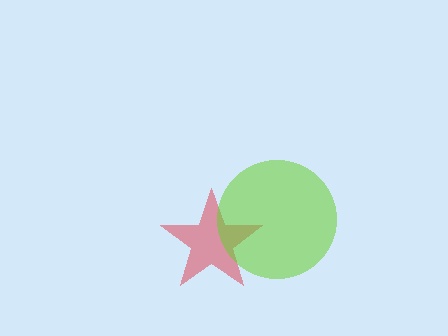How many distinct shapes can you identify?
There are 2 distinct shapes: a red star, a lime circle.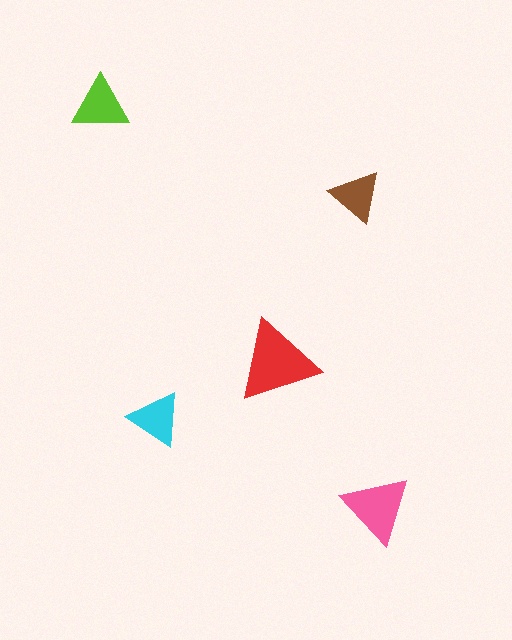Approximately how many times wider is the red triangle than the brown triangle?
About 1.5 times wider.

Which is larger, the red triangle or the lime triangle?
The red one.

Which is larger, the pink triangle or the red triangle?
The red one.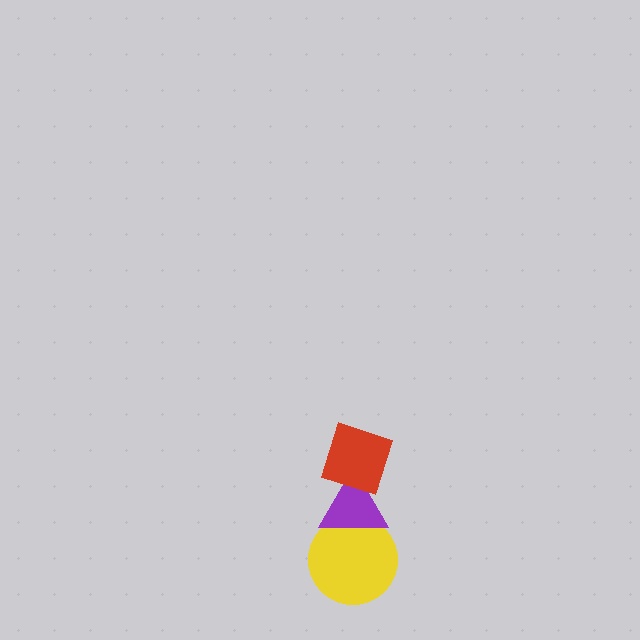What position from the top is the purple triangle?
The purple triangle is 2nd from the top.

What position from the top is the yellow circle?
The yellow circle is 3rd from the top.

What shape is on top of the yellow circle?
The purple triangle is on top of the yellow circle.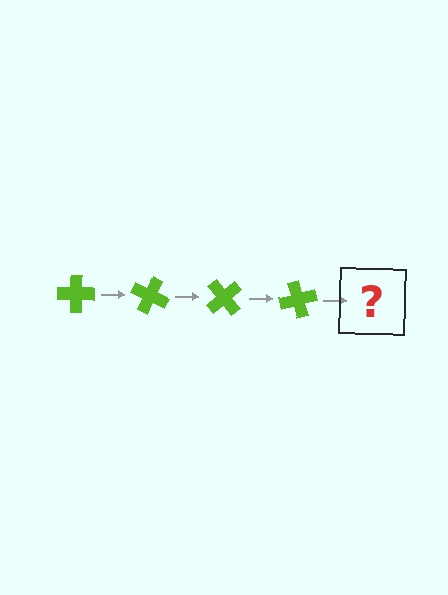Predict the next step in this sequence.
The next step is a lime cross rotated 100 degrees.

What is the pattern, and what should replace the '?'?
The pattern is that the cross rotates 25 degrees each step. The '?' should be a lime cross rotated 100 degrees.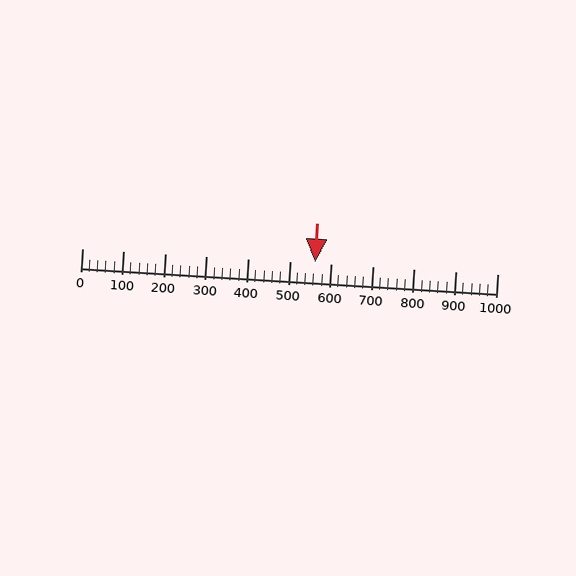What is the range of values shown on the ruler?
The ruler shows values from 0 to 1000.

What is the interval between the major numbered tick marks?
The major tick marks are spaced 100 units apart.